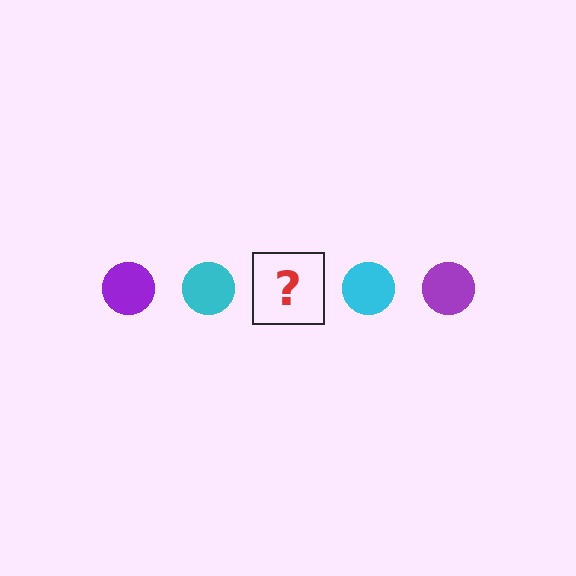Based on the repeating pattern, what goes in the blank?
The blank should be a purple circle.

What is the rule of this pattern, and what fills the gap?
The rule is that the pattern cycles through purple, cyan circles. The gap should be filled with a purple circle.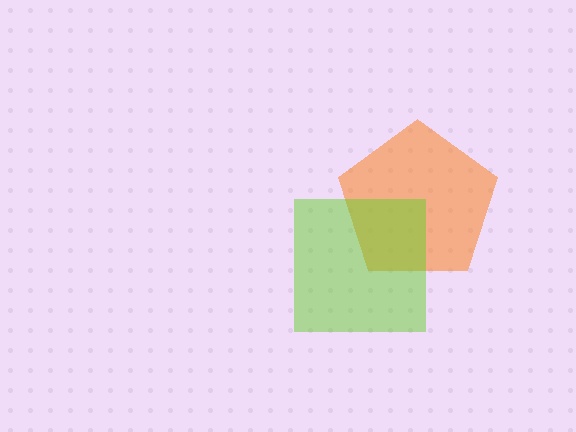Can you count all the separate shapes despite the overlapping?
Yes, there are 2 separate shapes.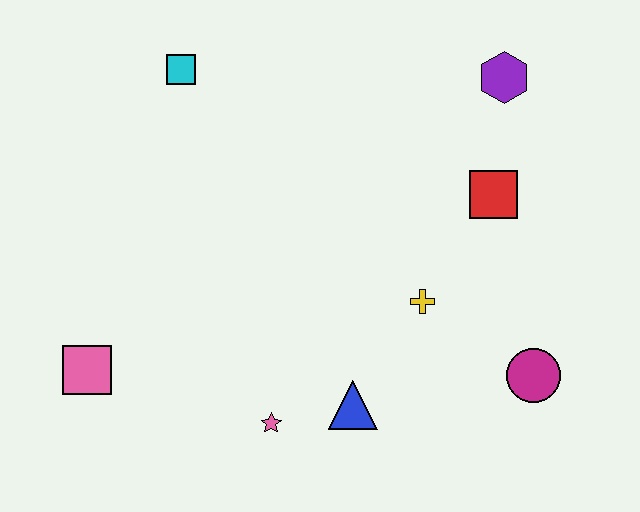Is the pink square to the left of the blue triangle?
Yes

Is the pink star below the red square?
Yes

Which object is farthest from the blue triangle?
The cyan square is farthest from the blue triangle.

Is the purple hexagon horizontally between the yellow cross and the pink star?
No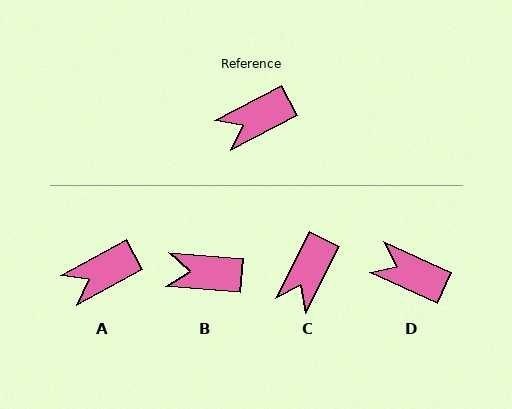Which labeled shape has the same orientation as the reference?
A.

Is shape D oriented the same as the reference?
No, it is off by about 53 degrees.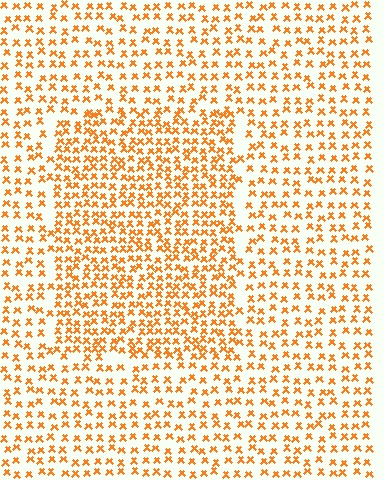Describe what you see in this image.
The image contains small orange elements arranged at two different densities. A rectangle-shaped region is visible where the elements are more densely packed than the surrounding area.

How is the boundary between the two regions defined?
The boundary is defined by a change in element density (approximately 1.7x ratio). All elements are the same color, size, and shape.